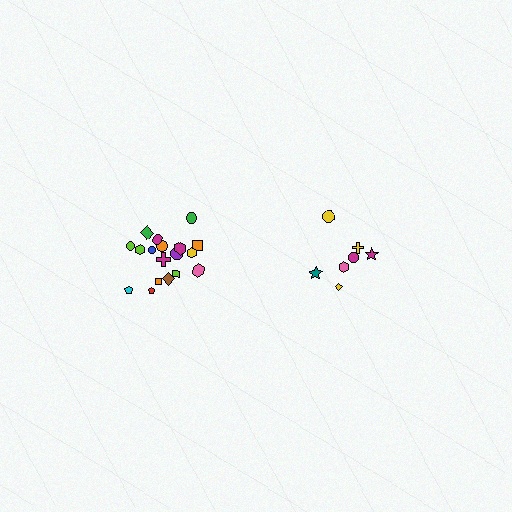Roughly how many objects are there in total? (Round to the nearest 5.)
Roughly 25 objects in total.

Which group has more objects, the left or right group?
The left group.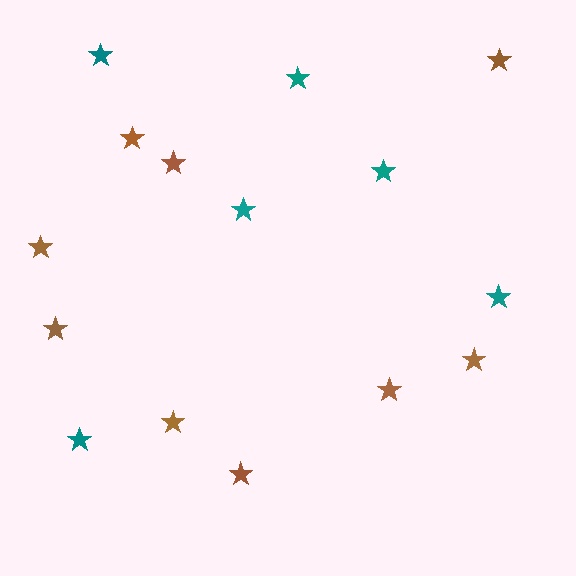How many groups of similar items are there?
There are 2 groups: one group of teal stars (6) and one group of brown stars (9).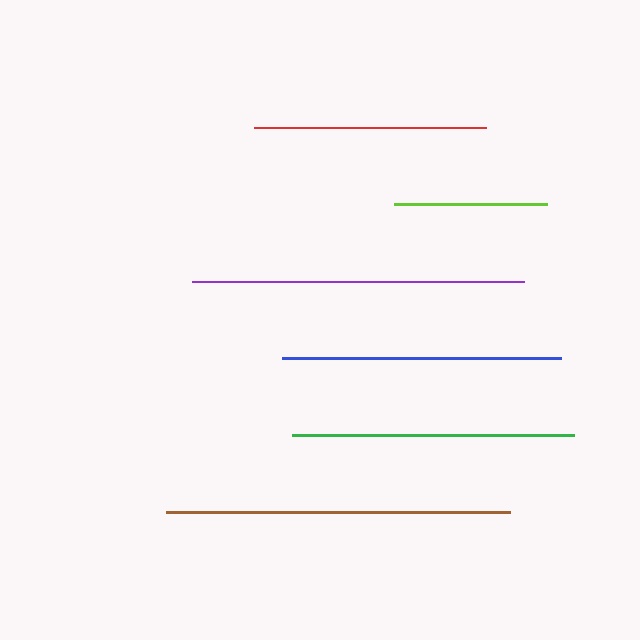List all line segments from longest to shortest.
From longest to shortest: brown, purple, green, blue, red, lime.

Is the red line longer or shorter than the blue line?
The blue line is longer than the red line.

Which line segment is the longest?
The brown line is the longest at approximately 344 pixels.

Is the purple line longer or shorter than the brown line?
The brown line is longer than the purple line.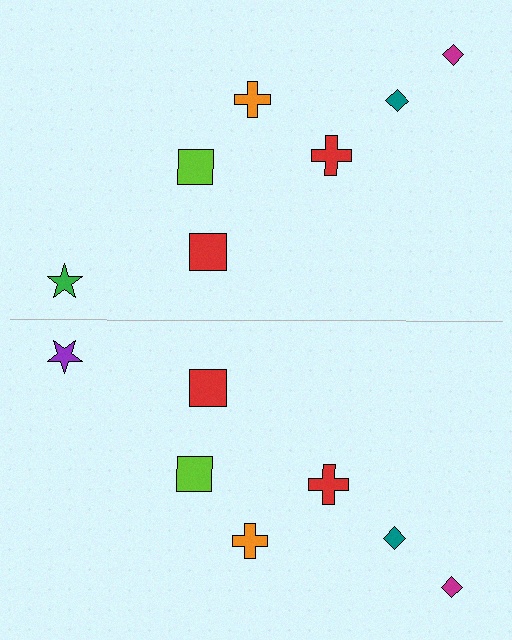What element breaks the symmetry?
The purple star on the bottom side breaks the symmetry — its mirror counterpart is green.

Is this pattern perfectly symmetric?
No, the pattern is not perfectly symmetric. The purple star on the bottom side breaks the symmetry — its mirror counterpart is green.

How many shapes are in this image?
There are 14 shapes in this image.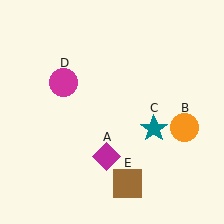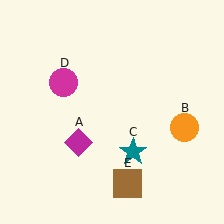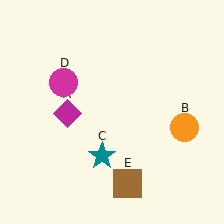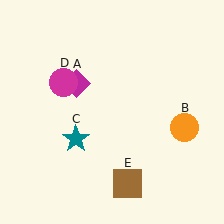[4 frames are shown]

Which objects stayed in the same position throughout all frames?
Orange circle (object B) and magenta circle (object D) and brown square (object E) remained stationary.